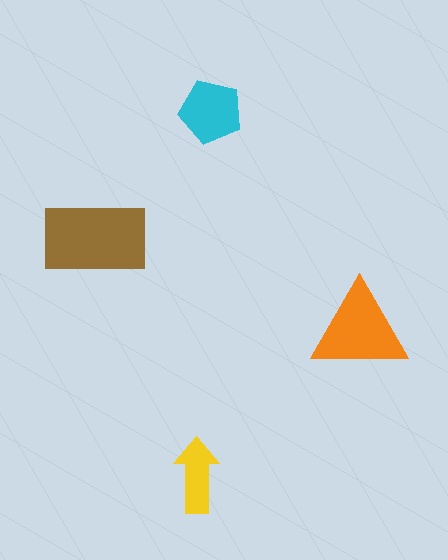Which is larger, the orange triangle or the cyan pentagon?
The orange triangle.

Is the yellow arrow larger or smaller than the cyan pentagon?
Smaller.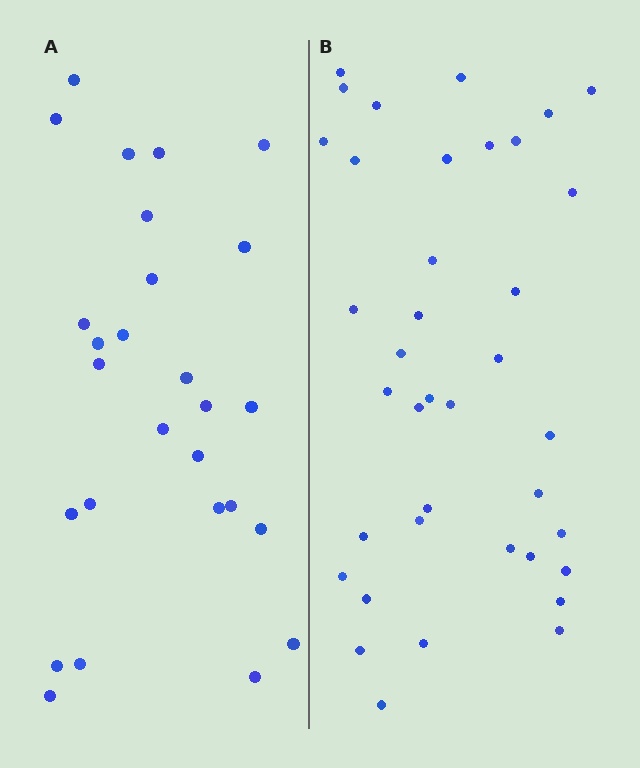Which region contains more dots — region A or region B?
Region B (the right region) has more dots.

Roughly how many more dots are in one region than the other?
Region B has roughly 12 or so more dots than region A.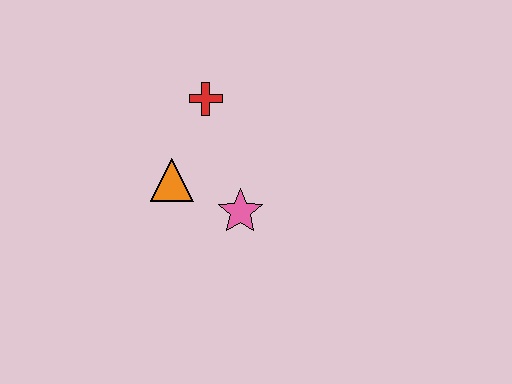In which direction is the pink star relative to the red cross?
The pink star is below the red cross.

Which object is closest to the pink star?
The orange triangle is closest to the pink star.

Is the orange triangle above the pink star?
Yes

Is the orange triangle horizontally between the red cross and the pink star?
No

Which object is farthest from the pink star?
The red cross is farthest from the pink star.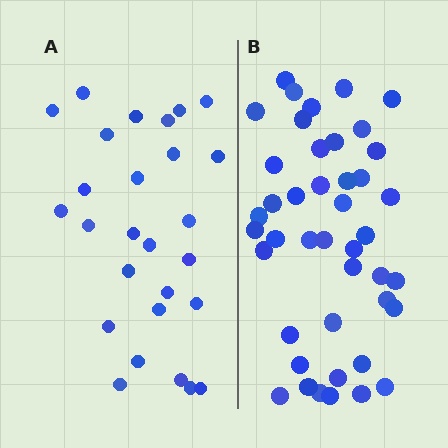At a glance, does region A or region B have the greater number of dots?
Region B (the right region) has more dots.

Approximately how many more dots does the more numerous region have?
Region B has approximately 15 more dots than region A.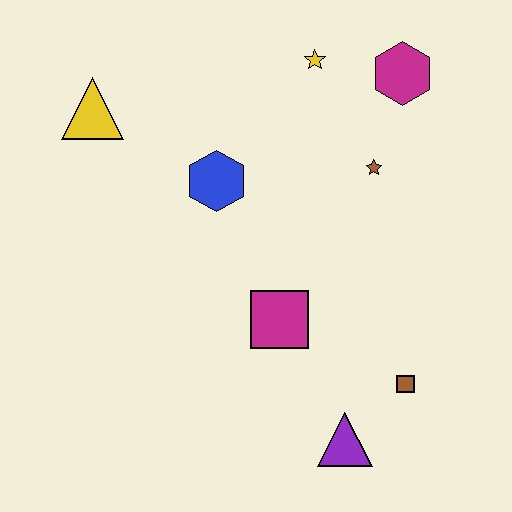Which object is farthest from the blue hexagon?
The purple triangle is farthest from the blue hexagon.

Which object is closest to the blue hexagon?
The yellow triangle is closest to the blue hexagon.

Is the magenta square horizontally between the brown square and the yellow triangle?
Yes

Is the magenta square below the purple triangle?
No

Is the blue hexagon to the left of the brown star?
Yes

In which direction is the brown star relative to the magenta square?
The brown star is above the magenta square.